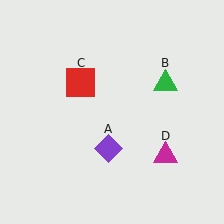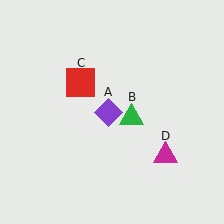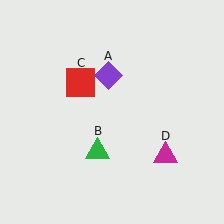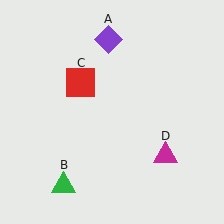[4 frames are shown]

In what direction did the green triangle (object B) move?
The green triangle (object B) moved down and to the left.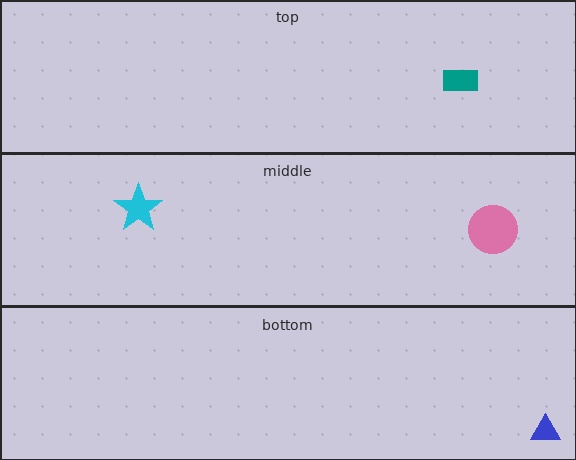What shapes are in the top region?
The teal rectangle.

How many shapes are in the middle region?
2.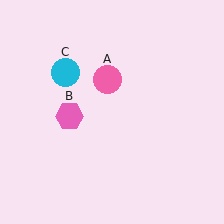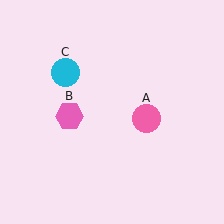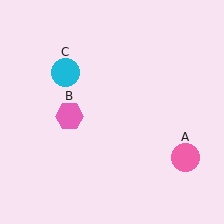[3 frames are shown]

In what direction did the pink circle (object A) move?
The pink circle (object A) moved down and to the right.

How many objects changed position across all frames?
1 object changed position: pink circle (object A).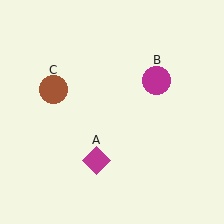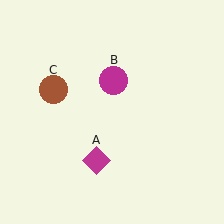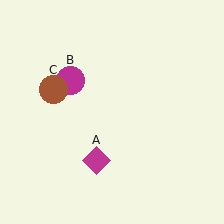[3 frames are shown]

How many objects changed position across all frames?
1 object changed position: magenta circle (object B).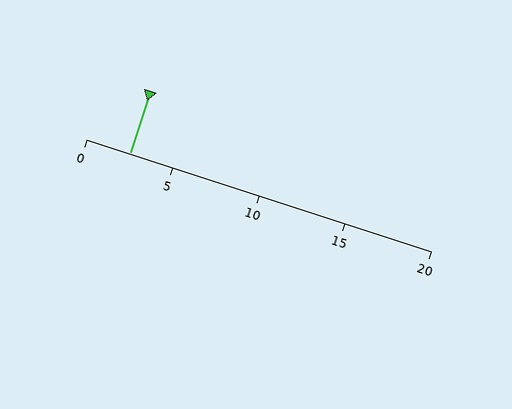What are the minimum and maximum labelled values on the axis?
The axis runs from 0 to 20.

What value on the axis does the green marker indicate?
The marker indicates approximately 2.5.